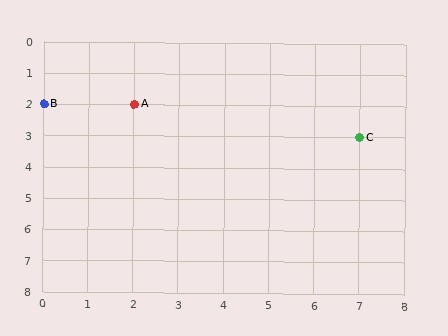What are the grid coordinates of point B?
Point B is at grid coordinates (0, 2).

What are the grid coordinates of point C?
Point C is at grid coordinates (7, 3).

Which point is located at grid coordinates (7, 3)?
Point C is at (7, 3).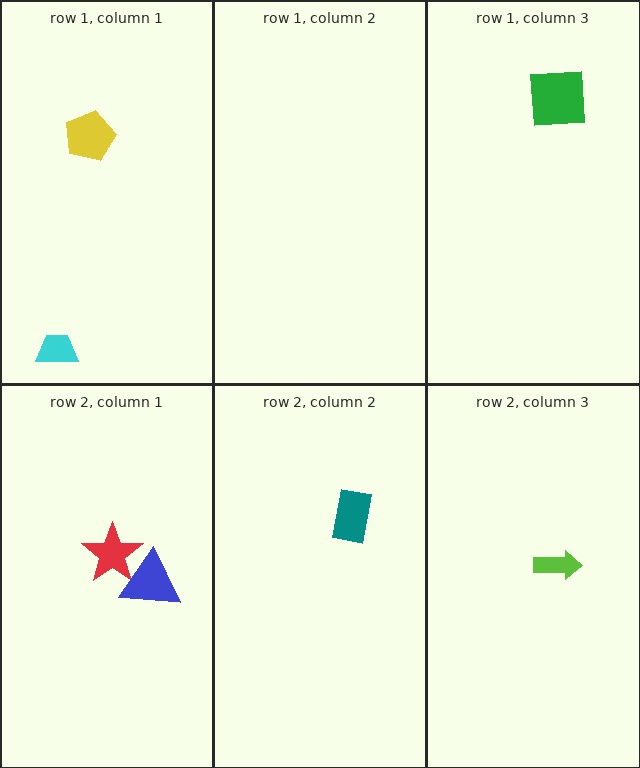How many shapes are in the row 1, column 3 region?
1.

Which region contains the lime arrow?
The row 2, column 3 region.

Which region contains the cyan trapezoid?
The row 1, column 1 region.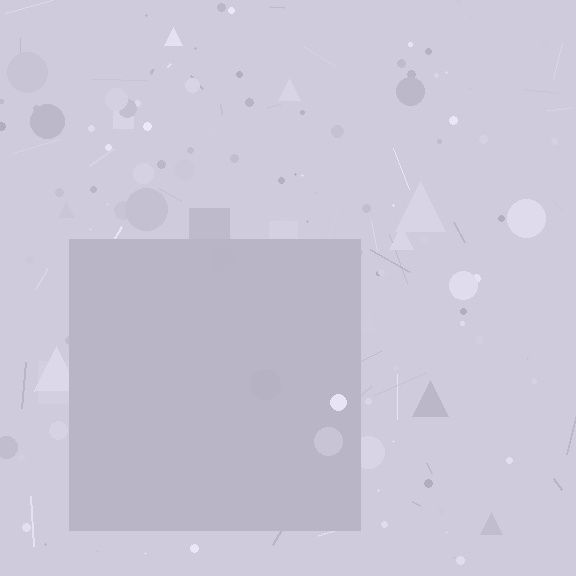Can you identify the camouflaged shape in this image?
The camouflaged shape is a square.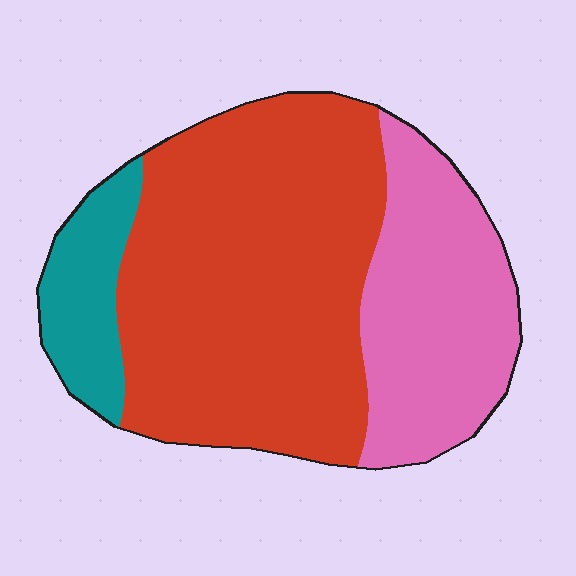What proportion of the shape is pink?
Pink takes up about one quarter (1/4) of the shape.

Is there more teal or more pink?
Pink.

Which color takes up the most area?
Red, at roughly 60%.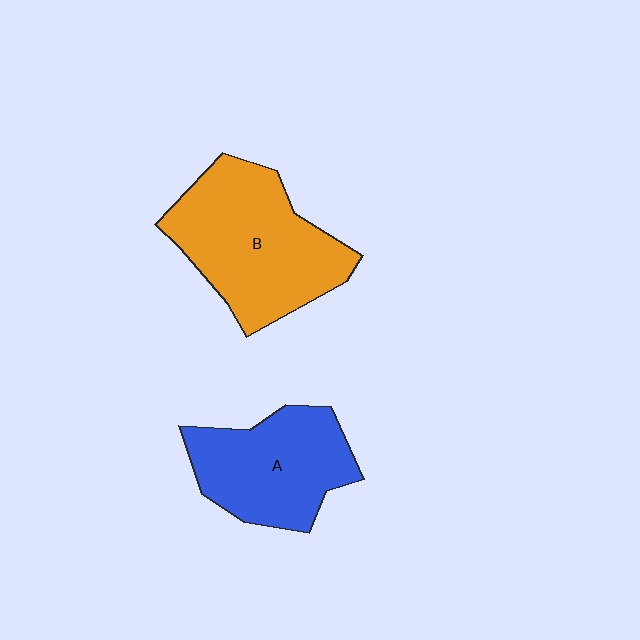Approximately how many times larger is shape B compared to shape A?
Approximately 1.3 times.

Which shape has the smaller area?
Shape A (blue).